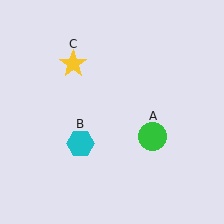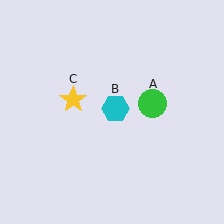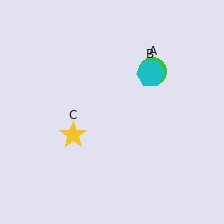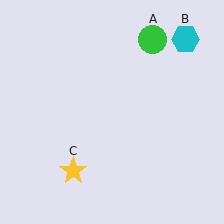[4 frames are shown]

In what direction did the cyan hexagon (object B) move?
The cyan hexagon (object B) moved up and to the right.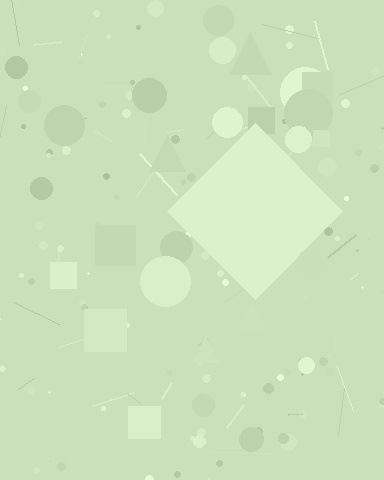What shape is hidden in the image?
A diamond is hidden in the image.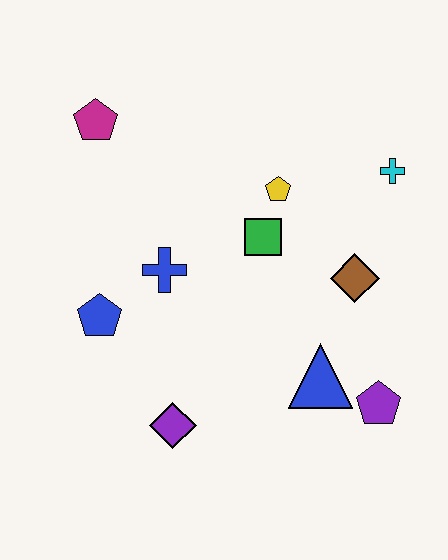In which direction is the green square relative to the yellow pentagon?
The green square is below the yellow pentagon.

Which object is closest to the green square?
The yellow pentagon is closest to the green square.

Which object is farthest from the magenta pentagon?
The purple pentagon is farthest from the magenta pentagon.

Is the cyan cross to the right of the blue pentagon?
Yes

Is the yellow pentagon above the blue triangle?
Yes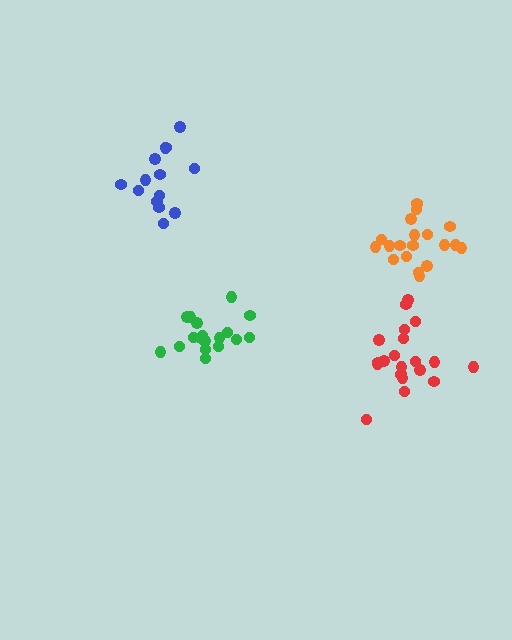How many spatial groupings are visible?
There are 4 spatial groupings.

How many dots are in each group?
Group 1: 20 dots, Group 2: 18 dots, Group 3: 19 dots, Group 4: 14 dots (71 total).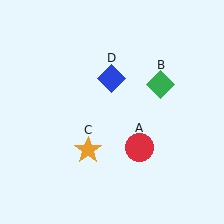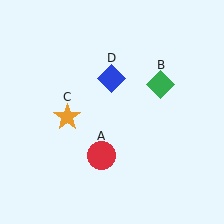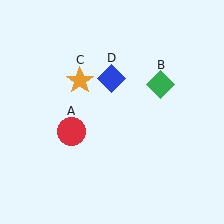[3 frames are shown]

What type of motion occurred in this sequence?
The red circle (object A), orange star (object C) rotated clockwise around the center of the scene.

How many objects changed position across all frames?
2 objects changed position: red circle (object A), orange star (object C).